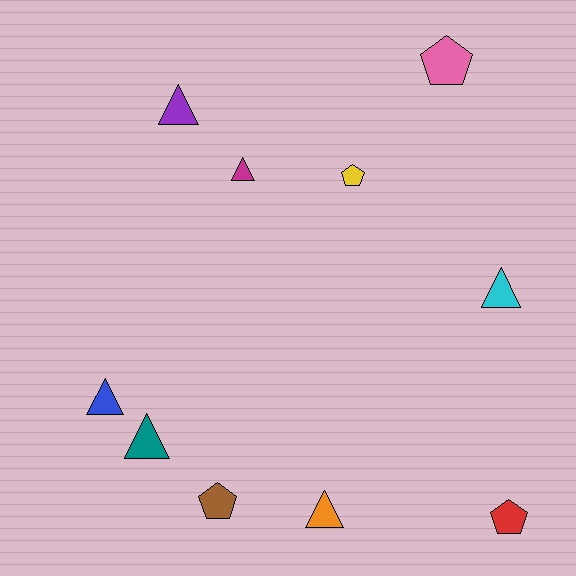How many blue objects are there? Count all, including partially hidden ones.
There is 1 blue object.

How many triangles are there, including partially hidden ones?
There are 6 triangles.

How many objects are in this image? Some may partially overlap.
There are 10 objects.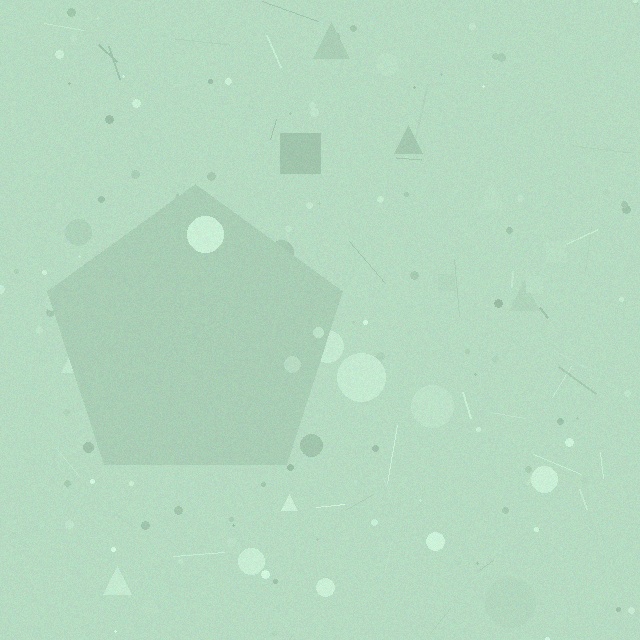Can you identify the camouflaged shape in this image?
The camouflaged shape is a pentagon.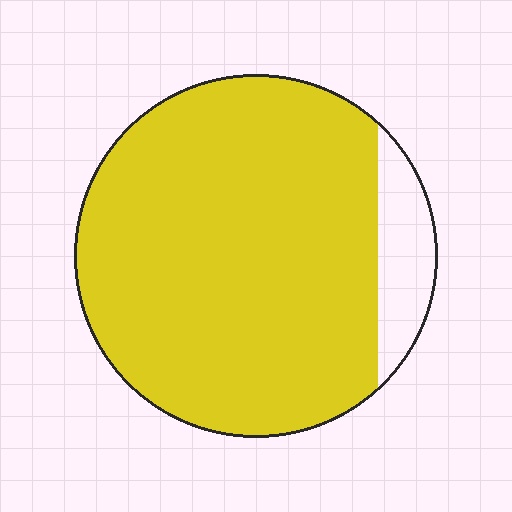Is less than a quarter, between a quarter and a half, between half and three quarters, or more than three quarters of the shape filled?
More than three quarters.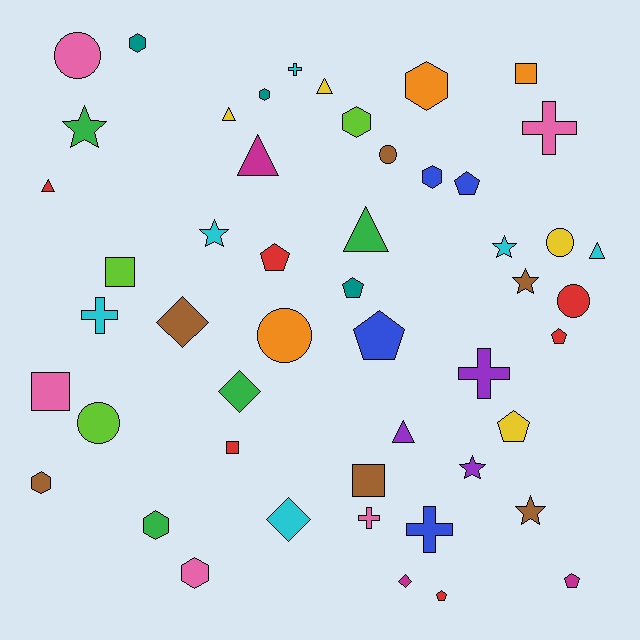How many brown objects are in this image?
There are 6 brown objects.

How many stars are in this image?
There are 6 stars.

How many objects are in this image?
There are 50 objects.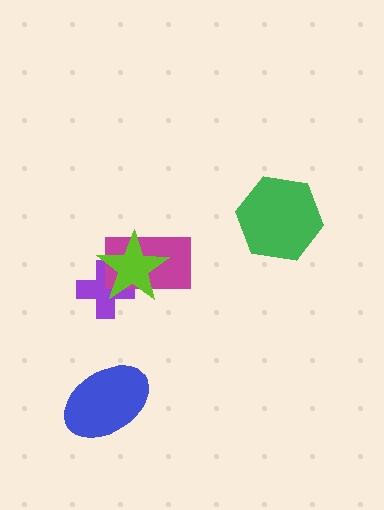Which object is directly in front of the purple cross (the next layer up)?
The magenta rectangle is directly in front of the purple cross.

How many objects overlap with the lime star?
2 objects overlap with the lime star.